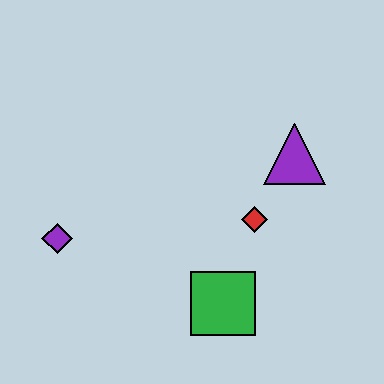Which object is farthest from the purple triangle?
The purple diamond is farthest from the purple triangle.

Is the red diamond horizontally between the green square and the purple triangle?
Yes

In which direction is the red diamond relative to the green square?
The red diamond is above the green square.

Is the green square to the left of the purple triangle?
Yes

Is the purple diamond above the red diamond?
No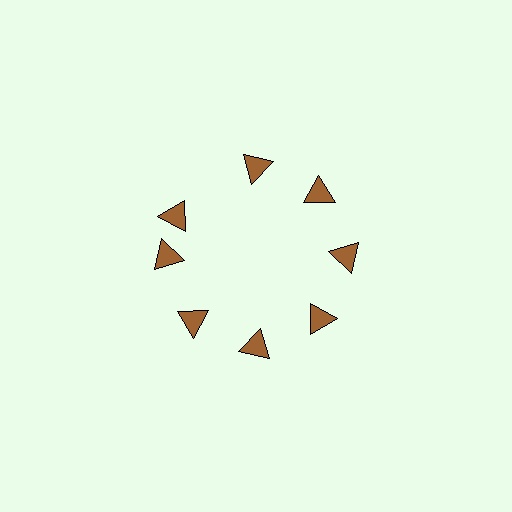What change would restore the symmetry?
The symmetry would be restored by rotating it back into even spacing with its neighbors so that all 8 triangles sit at equal angles and equal distance from the center.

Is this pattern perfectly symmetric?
No. The 8 brown triangles are arranged in a ring, but one element near the 10 o'clock position is rotated out of alignment along the ring, breaking the 8-fold rotational symmetry.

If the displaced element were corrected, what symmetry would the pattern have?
It would have 8-fold rotational symmetry — the pattern would map onto itself every 45 degrees.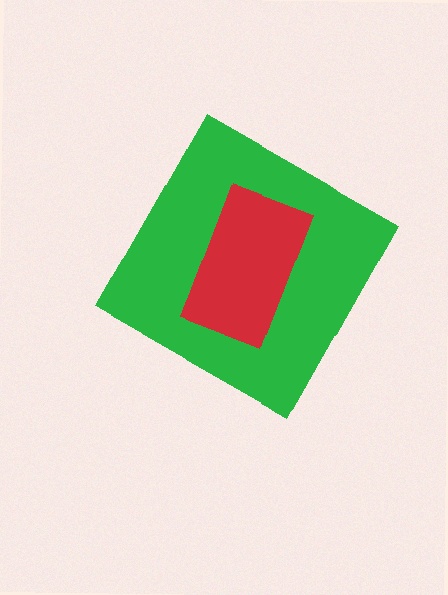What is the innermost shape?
The red rectangle.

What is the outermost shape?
The green diamond.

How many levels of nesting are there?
2.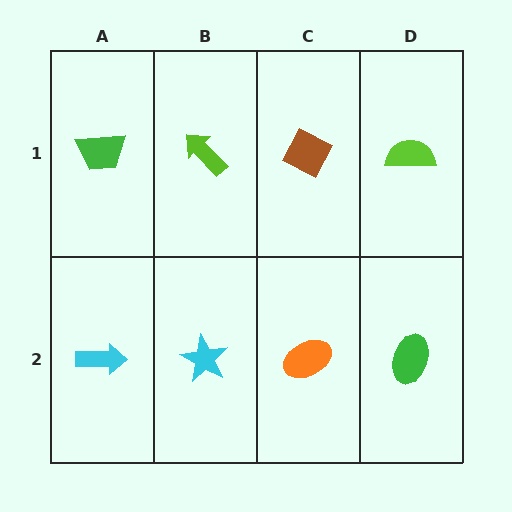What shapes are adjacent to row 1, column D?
A green ellipse (row 2, column D), a brown diamond (row 1, column C).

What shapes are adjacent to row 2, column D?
A lime semicircle (row 1, column D), an orange ellipse (row 2, column C).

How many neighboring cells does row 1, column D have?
2.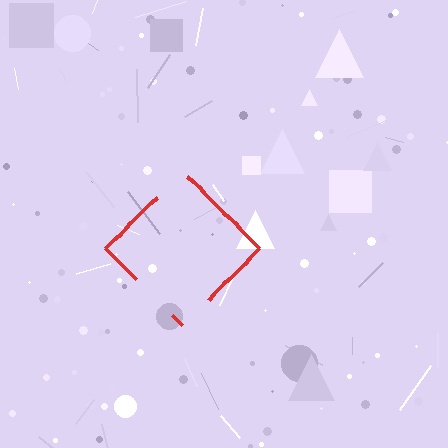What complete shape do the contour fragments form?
The contour fragments form a diamond.